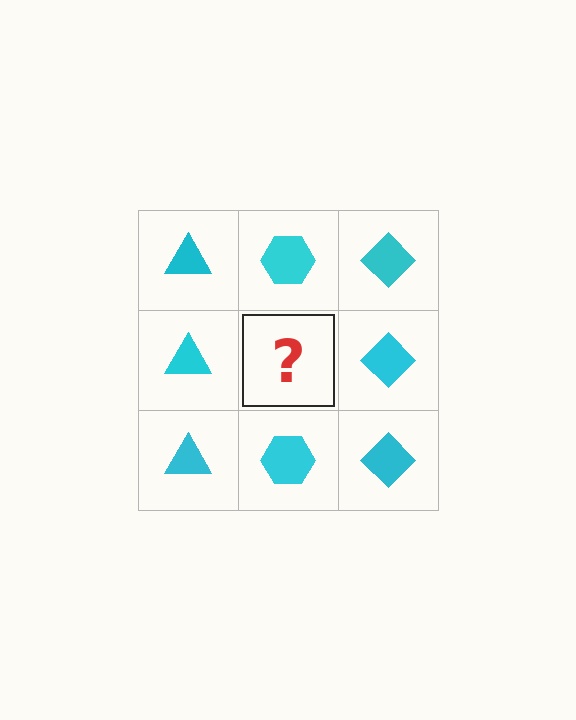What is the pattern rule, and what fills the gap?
The rule is that each column has a consistent shape. The gap should be filled with a cyan hexagon.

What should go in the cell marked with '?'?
The missing cell should contain a cyan hexagon.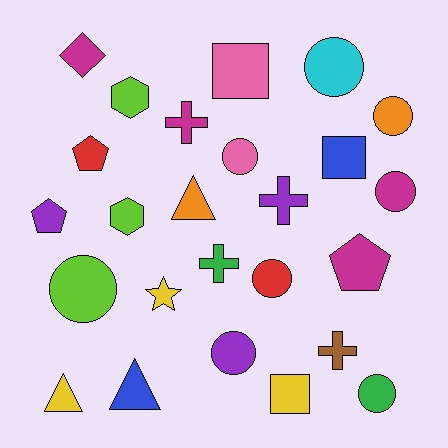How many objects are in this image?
There are 25 objects.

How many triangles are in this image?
There are 3 triangles.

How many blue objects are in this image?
There are 2 blue objects.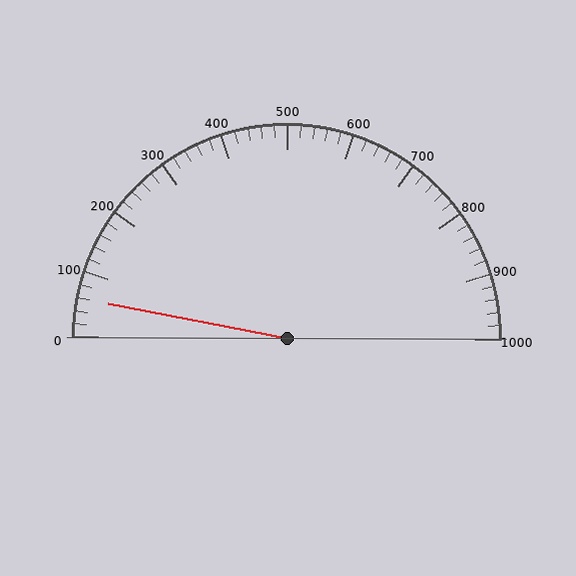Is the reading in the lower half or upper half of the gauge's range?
The reading is in the lower half of the range (0 to 1000).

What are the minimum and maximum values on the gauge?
The gauge ranges from 0 to 1000.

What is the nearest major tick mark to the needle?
The nearest major tick mark is 100.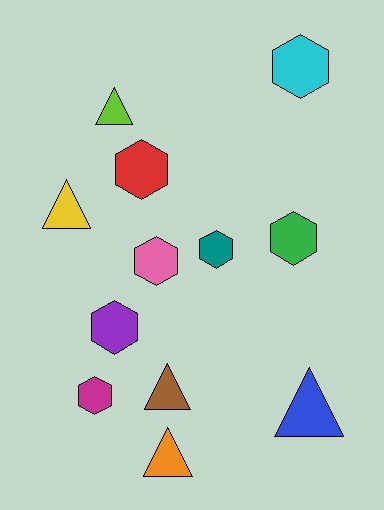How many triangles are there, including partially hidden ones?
There are 5 triangles.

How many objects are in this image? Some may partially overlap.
There are 12 objects.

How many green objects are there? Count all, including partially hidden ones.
There is 1 green object.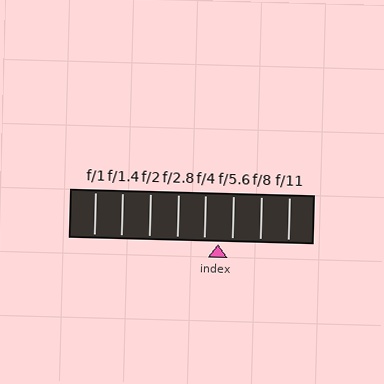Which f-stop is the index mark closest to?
The index mark is closest to f/5.6.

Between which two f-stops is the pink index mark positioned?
The index mark is between f/4 and f/5.6.